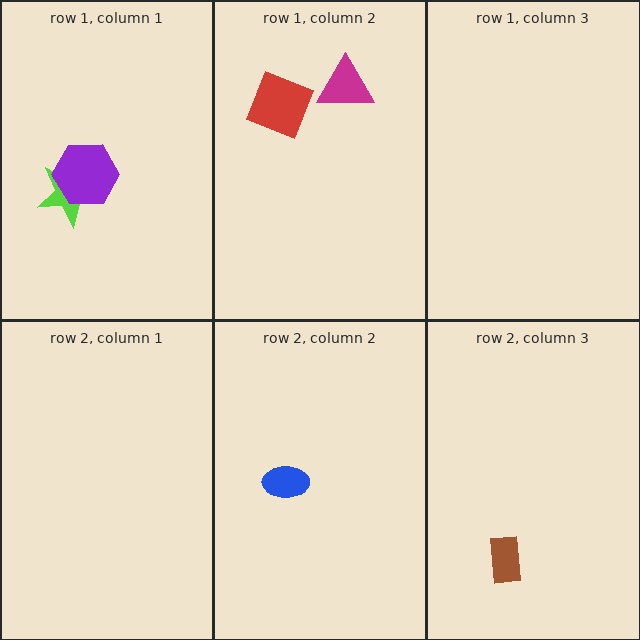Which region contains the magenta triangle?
The row 1, column 2 region.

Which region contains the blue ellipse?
The row 2, column 2 region.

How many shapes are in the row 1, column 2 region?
2.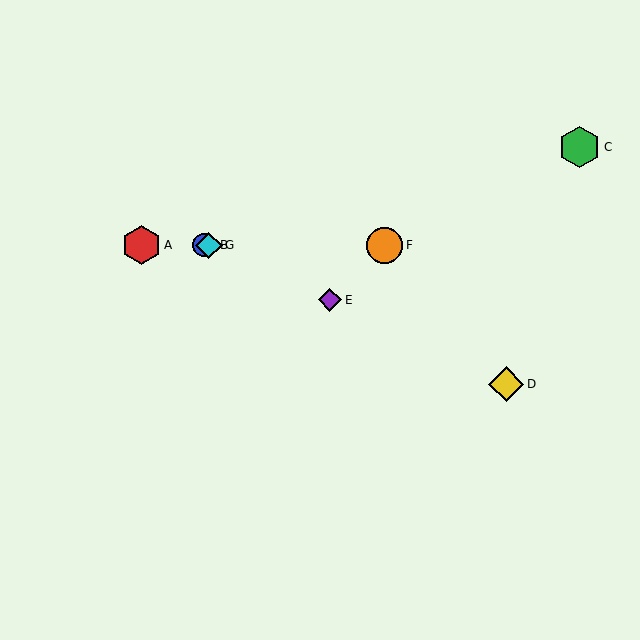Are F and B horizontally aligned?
Yes, both are at y≈245.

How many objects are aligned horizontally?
4 objects (A, B, F, G) are aligned horizontally.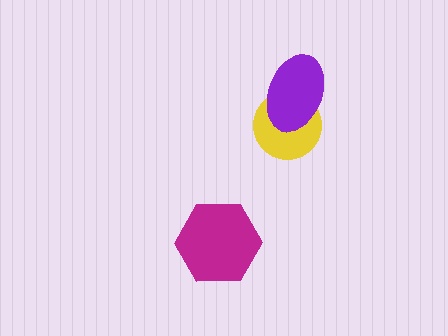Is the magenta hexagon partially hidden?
No, no other shape covers it.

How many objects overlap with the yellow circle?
1 object overlaps with the yellow circle.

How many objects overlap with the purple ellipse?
1 object overlaps with the purple ellipse.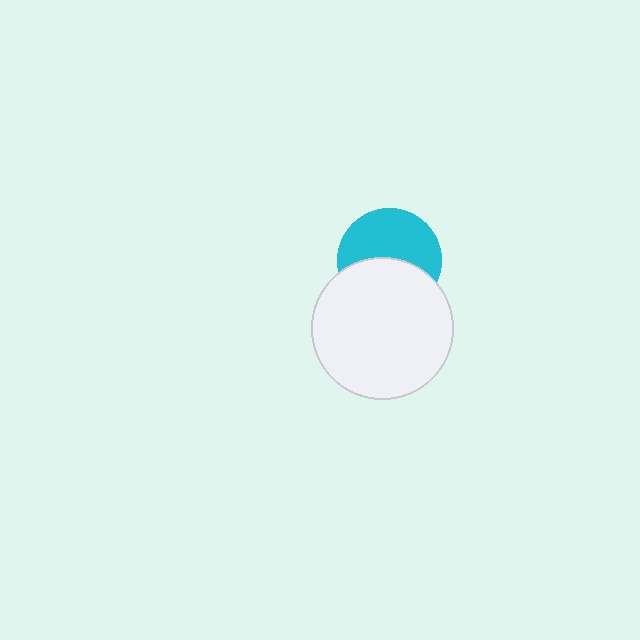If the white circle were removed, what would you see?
You would see the complete cyan circle.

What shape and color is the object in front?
The object in front is a white circle.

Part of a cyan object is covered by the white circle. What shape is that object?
It is a circle.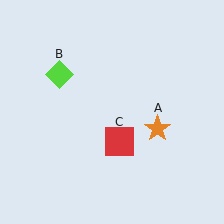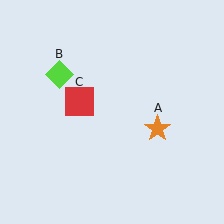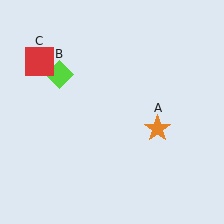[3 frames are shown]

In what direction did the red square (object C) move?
The red square (object C) moved up and to the left.